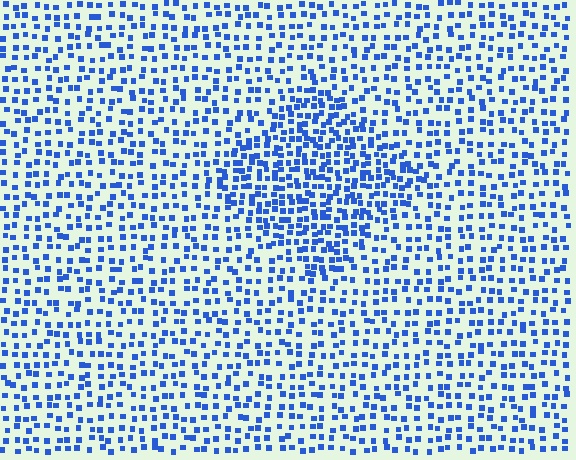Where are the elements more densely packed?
The elements are more densely packed inside the diamond boundary.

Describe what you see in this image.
The image contains small blue elements arranged at two different densities. A diamond-shaped region is visible where the elements are more densely packed than the surrounding area.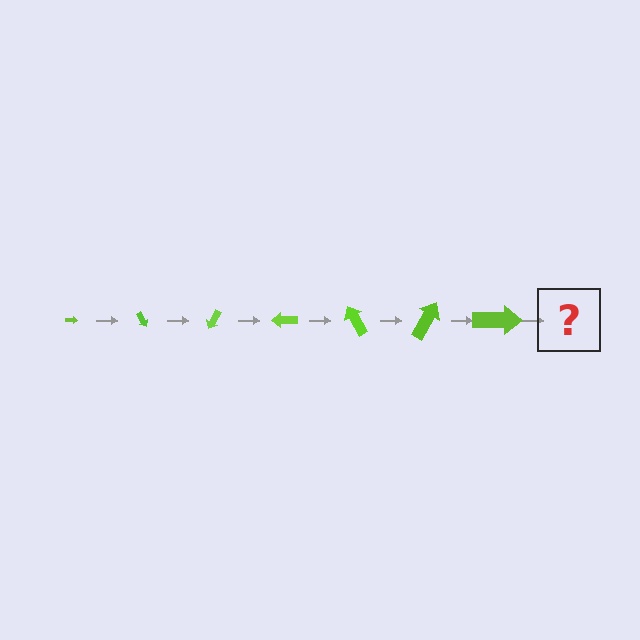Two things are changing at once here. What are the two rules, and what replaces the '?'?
The two rules are that the arrow grows larger each step and it rotates 60 degrees each step. The '?' should be an arrow, larger than the previous one and rotated 420 degrees from the start.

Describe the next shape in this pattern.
It should be an arrow, larger than the previous one and rotated 420 degrees from the start.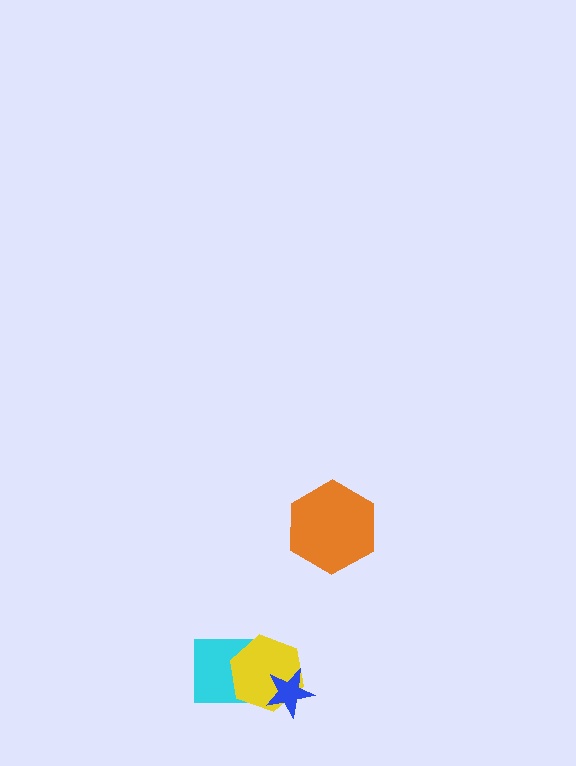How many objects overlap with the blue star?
1 object overlaps with the blue star.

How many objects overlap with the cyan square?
1 object overlaps with the cyan square.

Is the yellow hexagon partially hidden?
Yes, it is partially covered by another shape.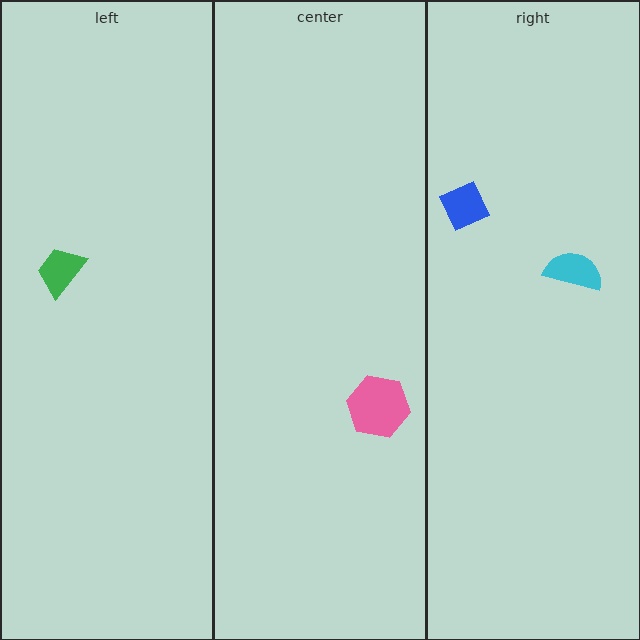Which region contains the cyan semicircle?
The right region.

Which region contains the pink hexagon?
The center region.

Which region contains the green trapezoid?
The left region.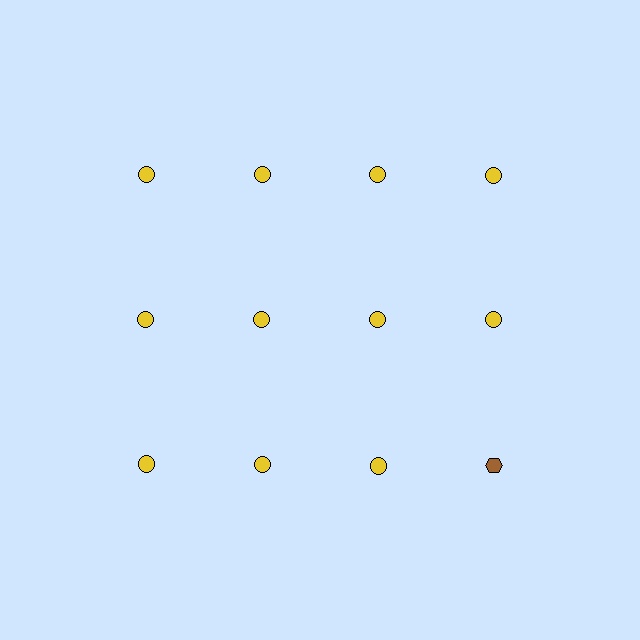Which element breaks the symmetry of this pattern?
The brown hexagon in the third row, second from right column breaks the symmetry. All other shapes are yellow circles.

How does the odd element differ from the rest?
It differs in both color (brown instead of yellow) and shape (hexagon instead of circle).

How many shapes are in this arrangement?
There are 12 shapes arranged in a grid pattern.